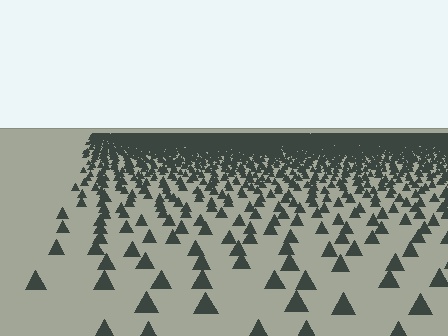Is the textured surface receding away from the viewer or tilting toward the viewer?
The surface is receding away from the viewer. Texture elements get smaller and denser toward the top.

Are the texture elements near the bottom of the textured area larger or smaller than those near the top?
Larger. Near the bottom, elements are closer to the viewer and appear at a bigger on-screen size.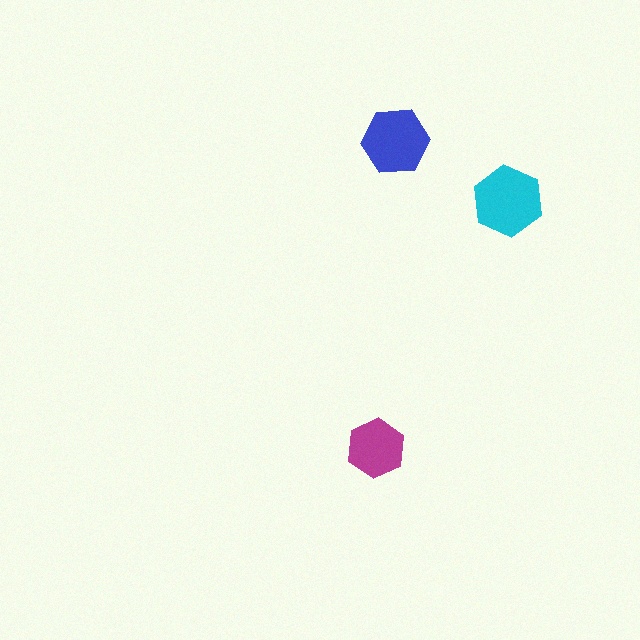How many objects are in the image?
There are 3 objects in the image.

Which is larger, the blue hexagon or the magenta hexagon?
The blue one.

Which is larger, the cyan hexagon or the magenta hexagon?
The cyan one.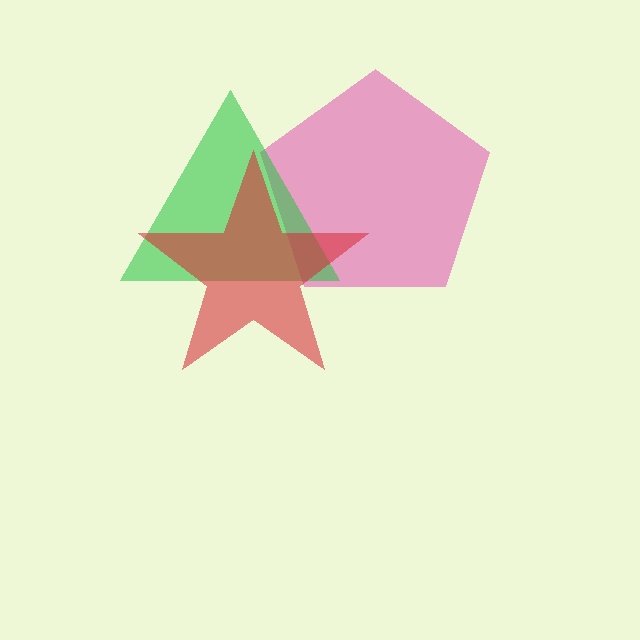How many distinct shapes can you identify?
There are 3 distinct shapes: a pink pentagon, a green triangle, a red star.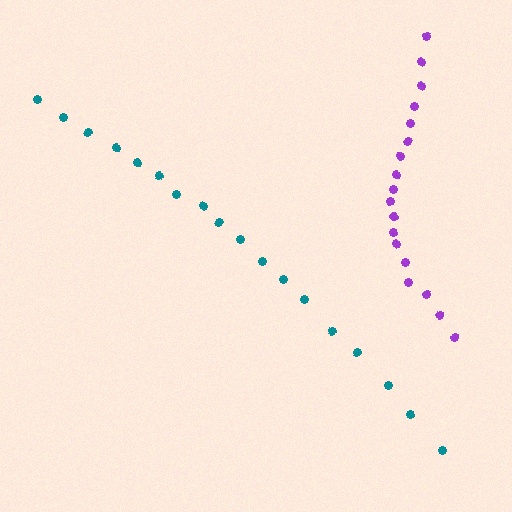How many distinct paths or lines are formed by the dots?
There are 2 distinct paths.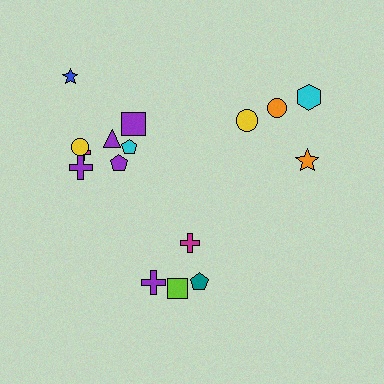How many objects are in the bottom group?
There are 4 objects.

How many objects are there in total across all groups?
There are 16 objects.